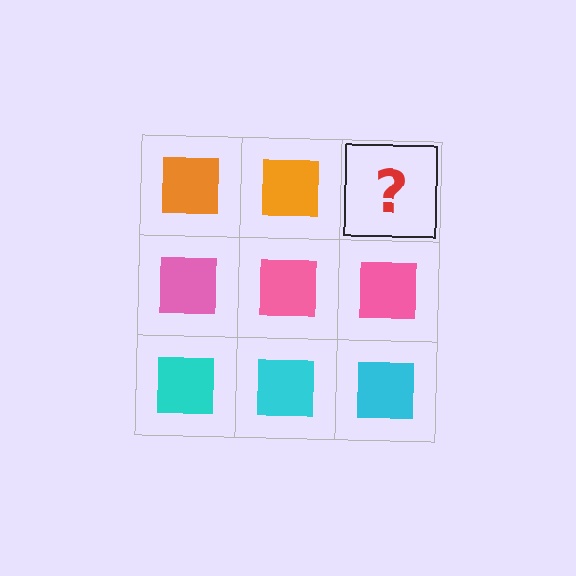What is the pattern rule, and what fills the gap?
The rule is that each row has a consistent color. The gap should be filled with an orange square.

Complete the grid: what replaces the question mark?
The question mark should be replaced with an orange square.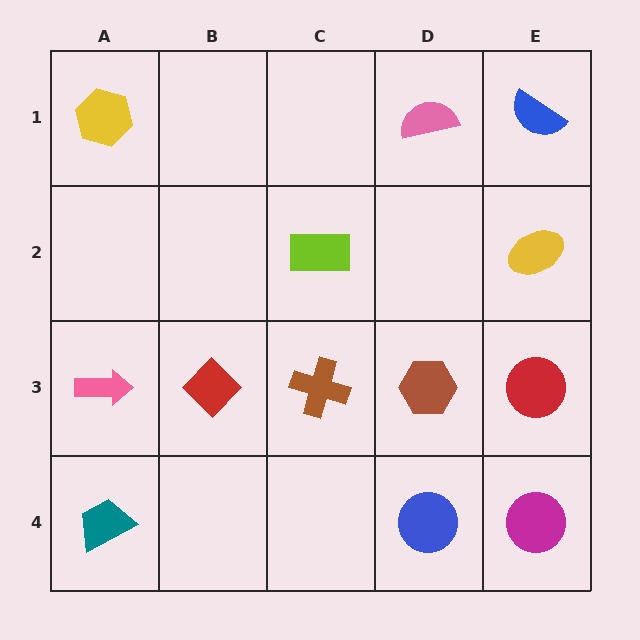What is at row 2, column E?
A yellow ellipse.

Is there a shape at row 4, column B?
No, that cell is empty.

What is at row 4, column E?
A magenta circle.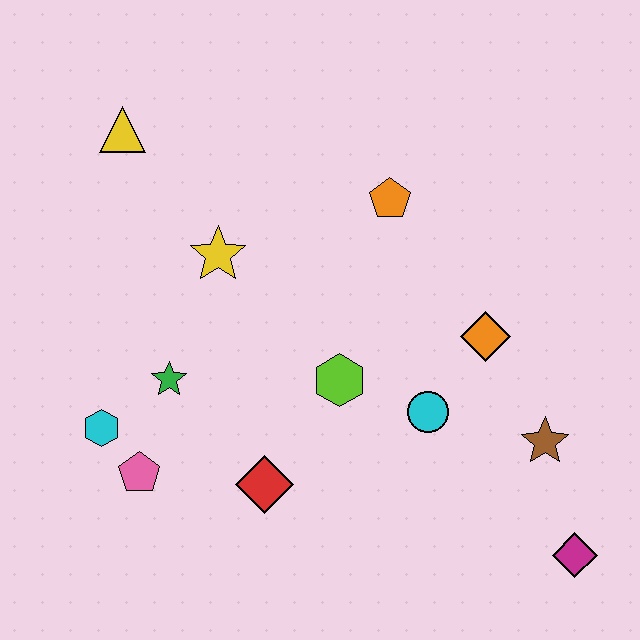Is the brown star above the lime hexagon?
No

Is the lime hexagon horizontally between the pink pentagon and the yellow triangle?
No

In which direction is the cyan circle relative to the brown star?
The cyan circle is to the left of the brown star.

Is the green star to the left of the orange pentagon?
Yes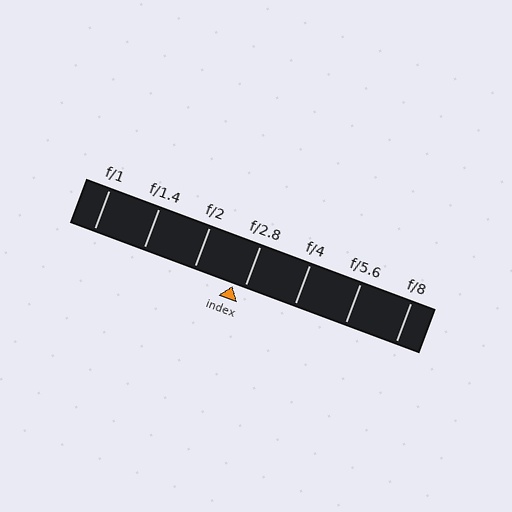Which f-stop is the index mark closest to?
The index mark is closest to f/2.8.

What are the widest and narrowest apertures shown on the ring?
The widest aperture shown is f/1 and the narrowest is f/8.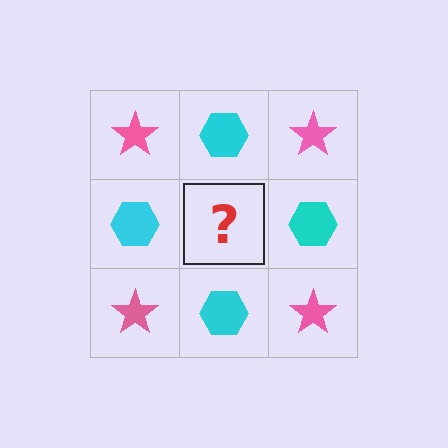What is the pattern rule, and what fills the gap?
The rule is that it alternates pink star and cyan hexagon in a checkerboard pattern. The gap should be filled with a pink star.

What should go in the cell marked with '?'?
The missing cell should contain a pink star.